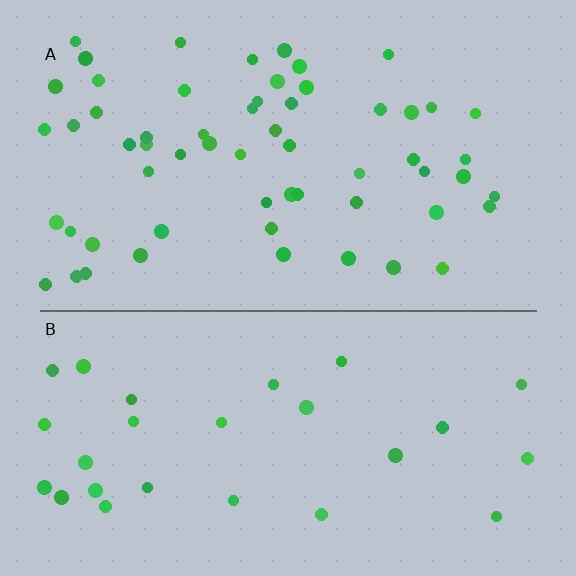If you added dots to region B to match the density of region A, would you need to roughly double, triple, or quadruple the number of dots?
Approximately double.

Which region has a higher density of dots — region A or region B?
A (the top).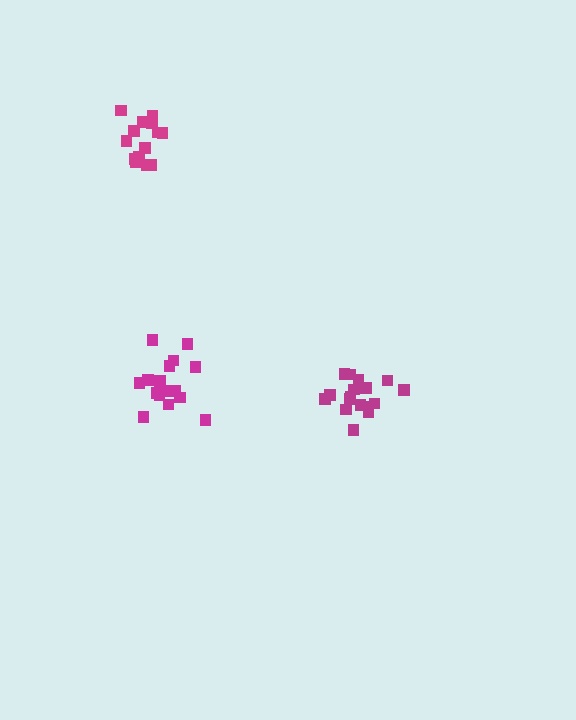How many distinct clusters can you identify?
There are 3 distinct clusters.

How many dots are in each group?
Group 1: 19 dots, Group 2: 14 dots, Group 3: 18 dots (51 total).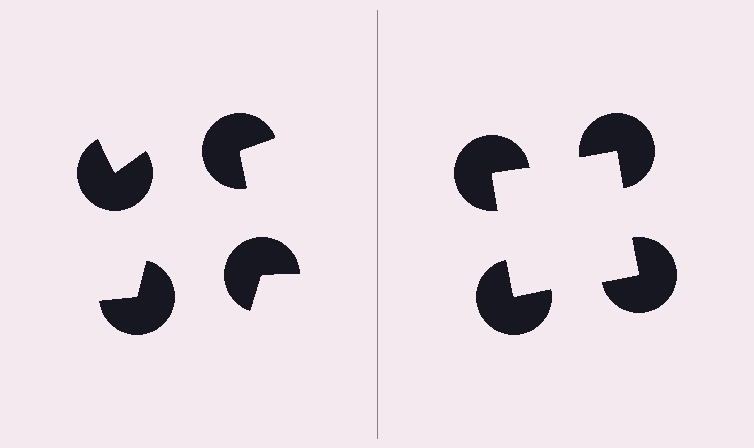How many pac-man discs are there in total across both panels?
8 — 4 on each side.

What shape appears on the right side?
An illusory square.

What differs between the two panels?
The pac-man discs are positioned identically on both sides; only the wedge orientations differ. On the right they align to a square; on the left they are misaligned.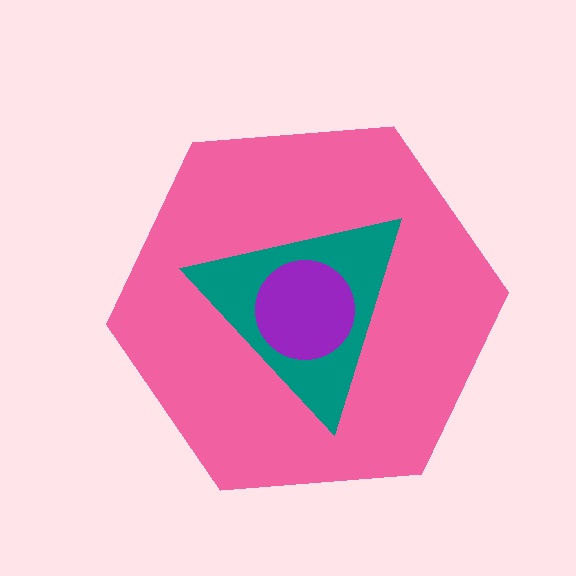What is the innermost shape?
The purple circle.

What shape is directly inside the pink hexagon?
The teal triangle.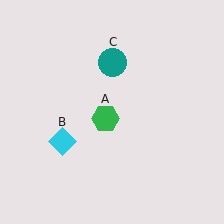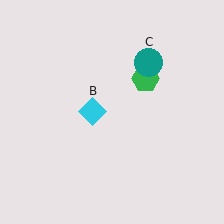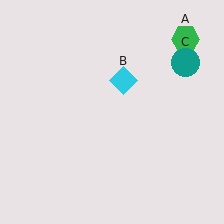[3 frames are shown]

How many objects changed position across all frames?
3 objects changed position: green hexagon (object A), cyan diamond (object B), teal circle (object C).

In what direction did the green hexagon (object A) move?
The green hexagon (object A) moved up and to the right.